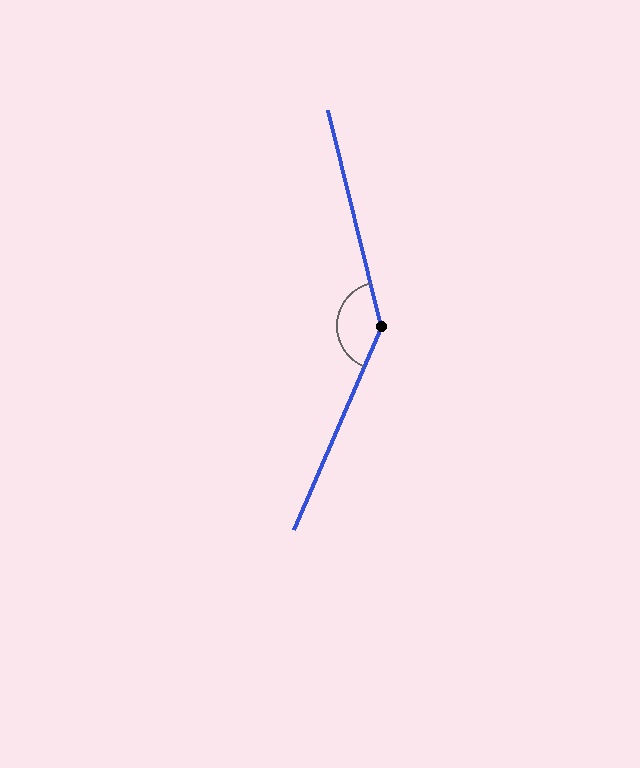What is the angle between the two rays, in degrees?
Approximately 143 degrees.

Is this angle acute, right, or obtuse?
It is obtuse.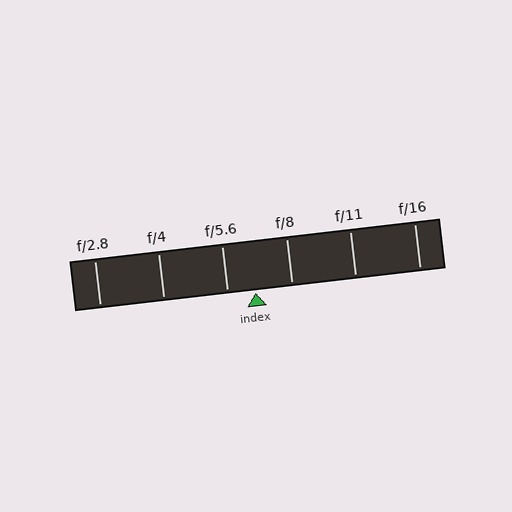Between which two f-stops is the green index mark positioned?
The index mark is between f/5.6 and f/8.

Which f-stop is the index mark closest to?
The index mark is closest to f/5.6.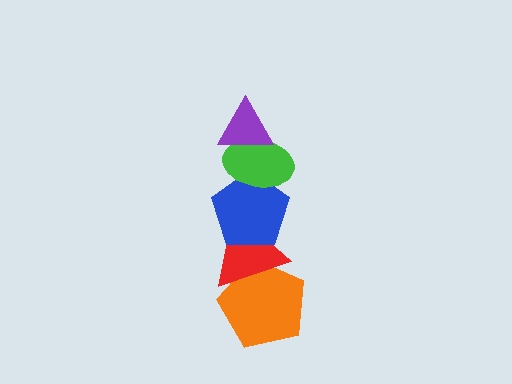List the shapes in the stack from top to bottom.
From top to bottom: the purple triangle, the green ellipse, the blue pentagon, the red triangle, the orange pentagon.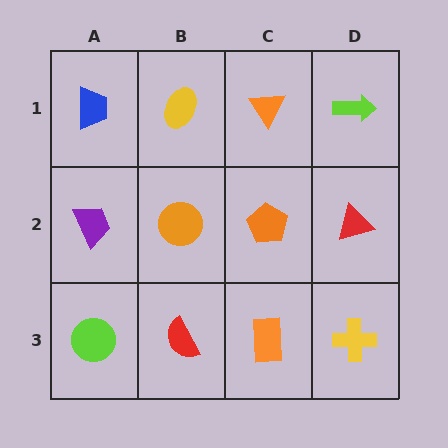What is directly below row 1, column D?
A red triangle.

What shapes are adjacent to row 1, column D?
A red triangle (row 2, column D), an orange triangle (row 1, column C).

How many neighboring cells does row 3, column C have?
3.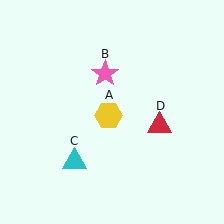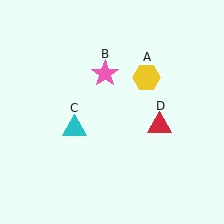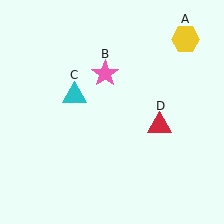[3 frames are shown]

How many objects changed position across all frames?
2 objects changed position: yellow hexagon (object A), cyan triangle (object C).